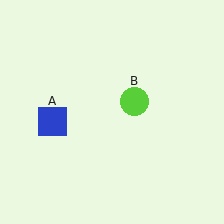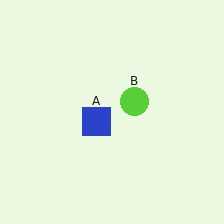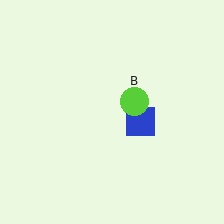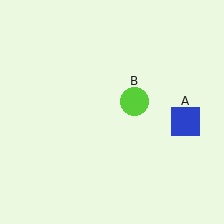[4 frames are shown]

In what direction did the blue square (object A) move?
The blue square (object A) moved right.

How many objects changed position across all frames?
1 object changed position: blue square (object A).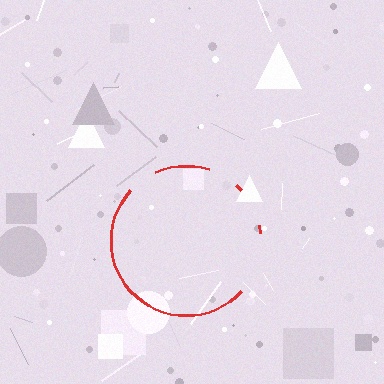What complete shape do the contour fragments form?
The contour fragments form a circle.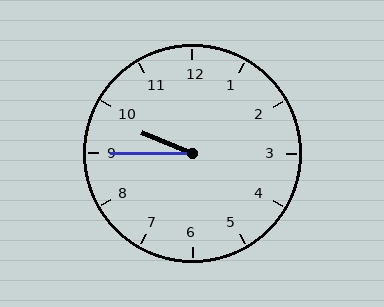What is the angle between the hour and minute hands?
Approximately 22 degrees.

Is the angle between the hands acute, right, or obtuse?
It is acute.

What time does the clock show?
9:45.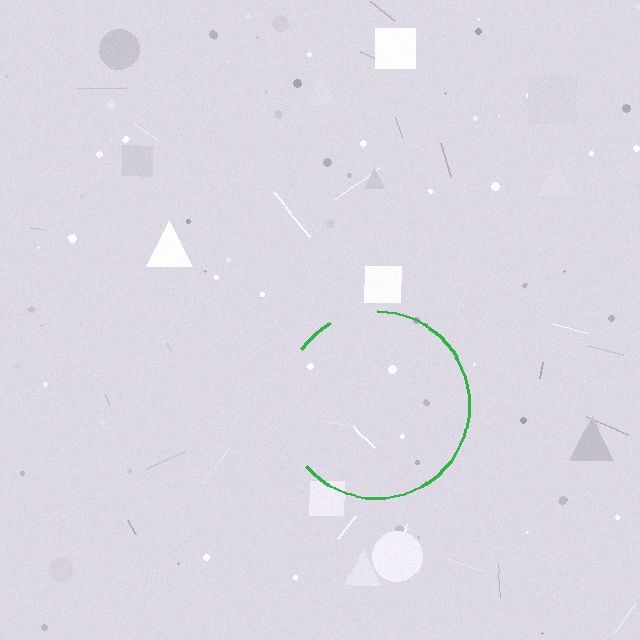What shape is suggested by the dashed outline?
The dashed outline suggests a circle.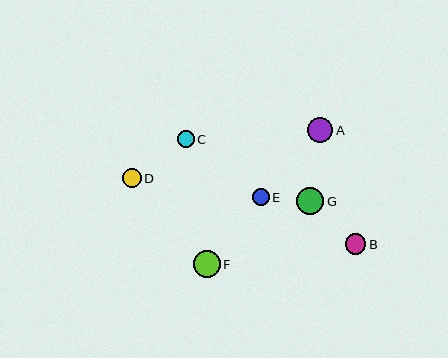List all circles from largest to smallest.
From largest to smallest: G, F, A, B, D, C, E.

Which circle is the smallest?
Circle E is the smallest with a size of approximately 17 pixels.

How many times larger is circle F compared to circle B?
Circle F is approximately 1.3 times the size of circle B.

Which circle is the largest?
Circle G is the largest with a size of approximately 27 pixels.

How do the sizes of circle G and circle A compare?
Circle G and circle A are approximately the same size.